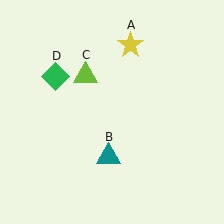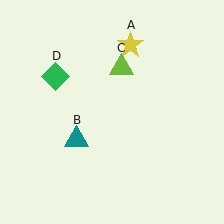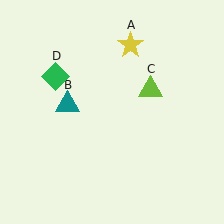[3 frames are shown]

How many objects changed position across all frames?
2 objects changed position: teal triangle (object B), lime triangle (object C).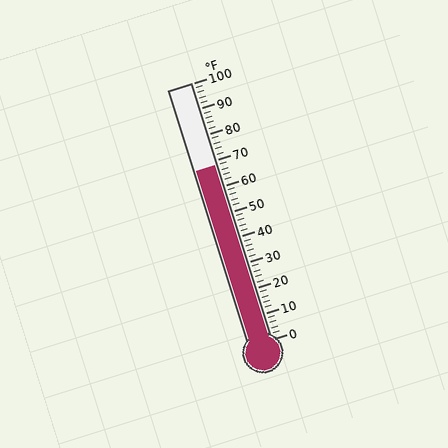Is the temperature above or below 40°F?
The temperature is above 40°F.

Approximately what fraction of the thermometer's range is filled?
The thermometer is filled to approximately 70% of its range.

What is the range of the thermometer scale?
The thermometer scale ranges from 0°F to 100°F.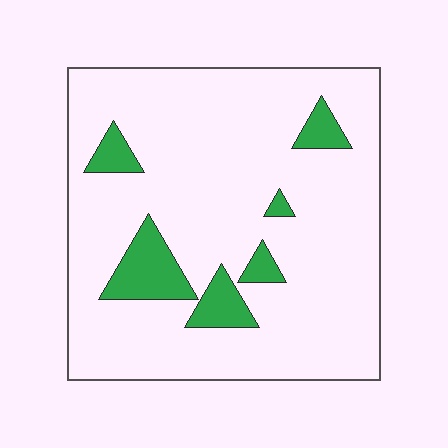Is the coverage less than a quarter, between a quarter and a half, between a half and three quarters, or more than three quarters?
Less than a quarter.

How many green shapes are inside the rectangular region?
6.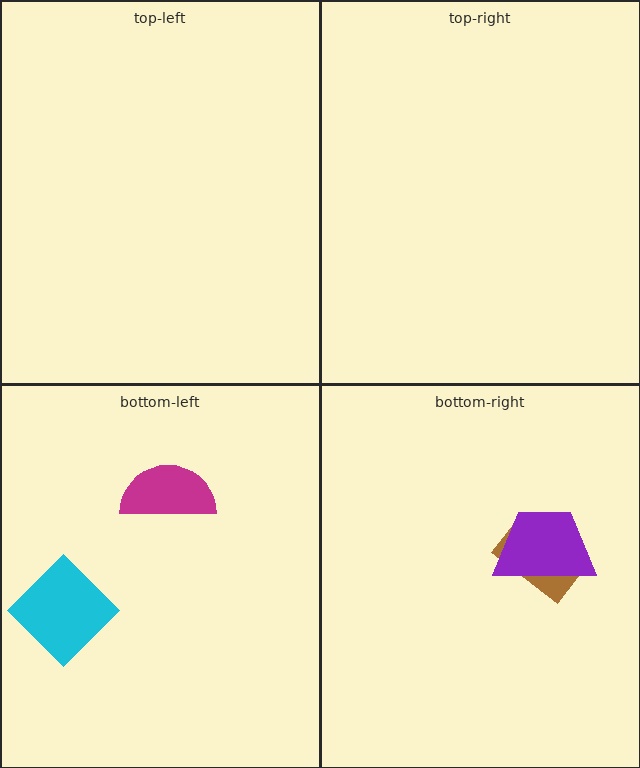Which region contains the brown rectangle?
The bottom-right region.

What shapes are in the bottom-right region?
The brown rectangle, the purple trapezoid.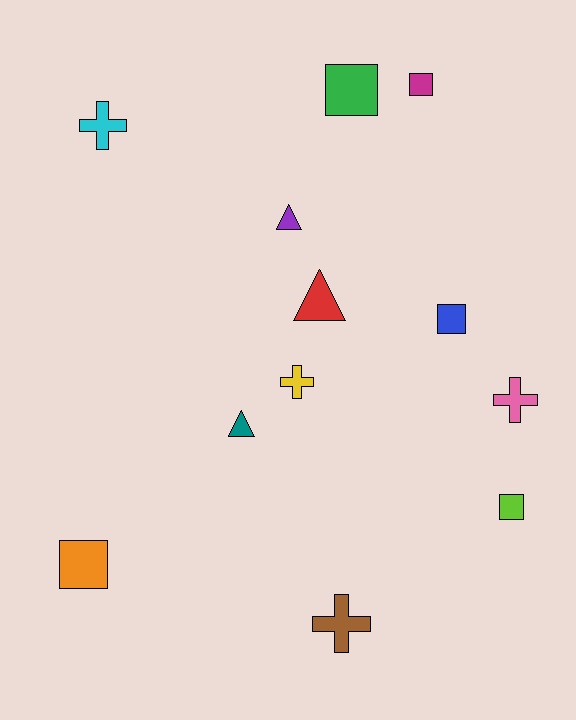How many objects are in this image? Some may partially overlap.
There are 12 objects.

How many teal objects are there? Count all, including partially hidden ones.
There is 1 teal object.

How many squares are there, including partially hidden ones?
There are 5 squares.